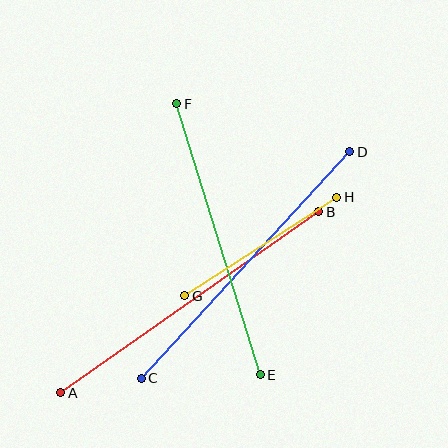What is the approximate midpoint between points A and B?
The midpoint is at approximately (190, 302) pixels.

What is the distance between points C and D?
The distance is approximately 308 pixels.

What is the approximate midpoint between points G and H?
The midpoint is at approximately (261, 247) pixels.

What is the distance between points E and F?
The distance is approximately 284 pixels.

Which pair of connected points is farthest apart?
Points A and B are farthest apart.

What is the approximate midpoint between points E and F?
The midpoint is at approximately (218, 239) pixels.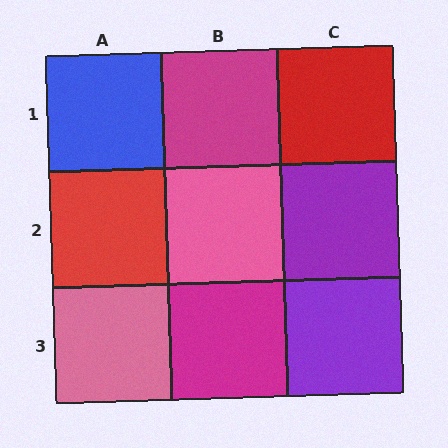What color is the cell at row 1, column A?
Blue.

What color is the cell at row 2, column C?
Purple.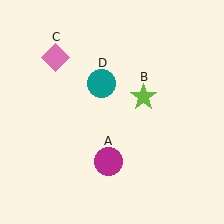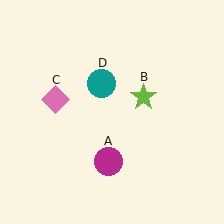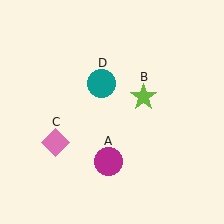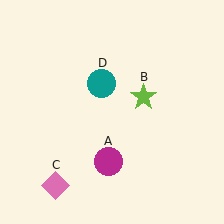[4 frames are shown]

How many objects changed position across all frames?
1 object changed position: pink diamond (object C).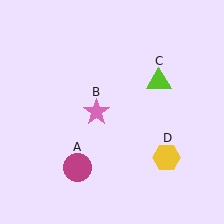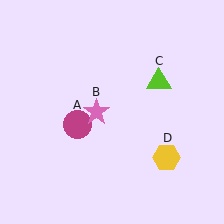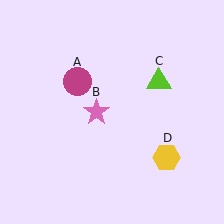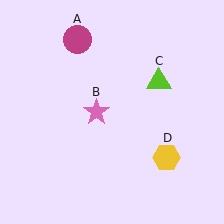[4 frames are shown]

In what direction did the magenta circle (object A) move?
The magenta circle (object A) moved up.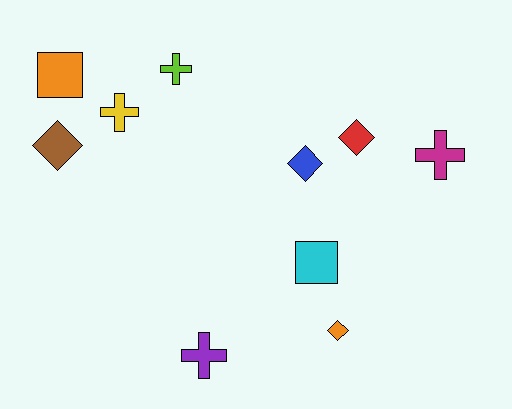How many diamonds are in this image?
There are 4 diamonds.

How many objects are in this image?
There are 10 objects.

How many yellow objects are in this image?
There is 1 yellow object.